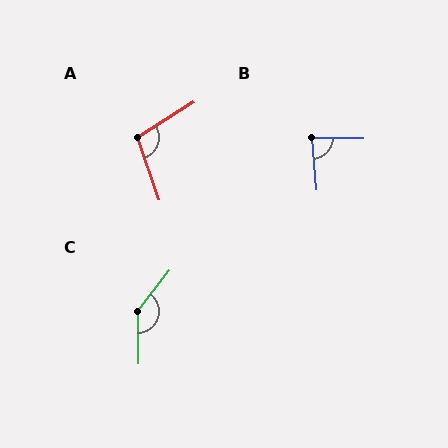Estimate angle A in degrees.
Approximately 103 degrees.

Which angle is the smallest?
B, at approximately 85 degrees.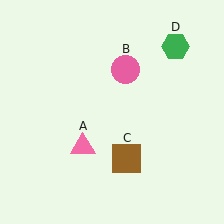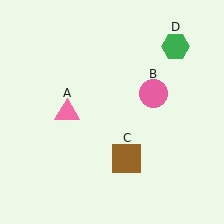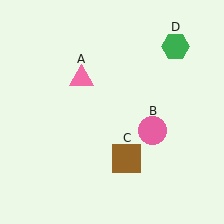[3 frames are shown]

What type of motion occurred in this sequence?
The pink triangle (object A), pink circle (object B) rotated clockwise around the center of the scene.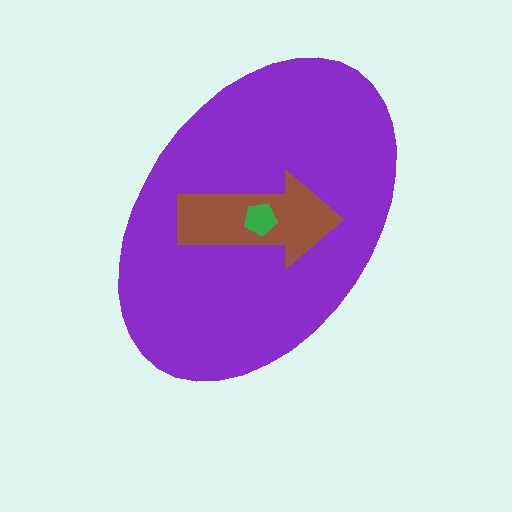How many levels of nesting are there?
3.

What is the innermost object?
The green pentagon.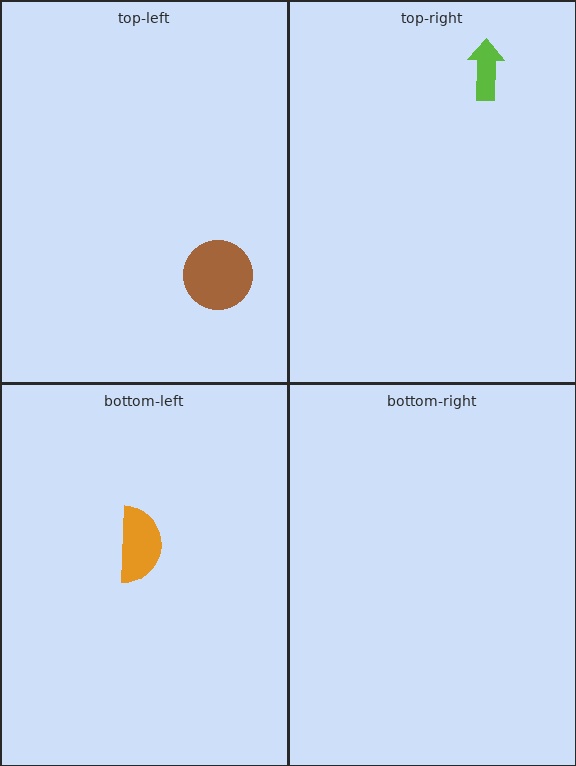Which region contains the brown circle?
The top-left region.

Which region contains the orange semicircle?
The bottom-left region.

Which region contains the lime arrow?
The top-right region.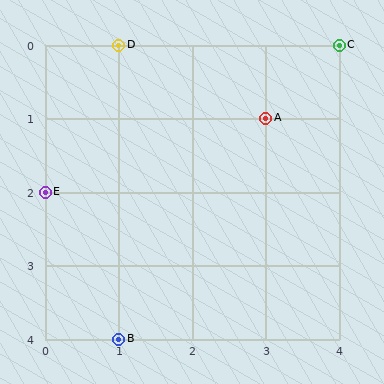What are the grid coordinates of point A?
Point A is at grid coordinates (3, 1).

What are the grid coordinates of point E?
Point E is at grid coordinates (0, 2).